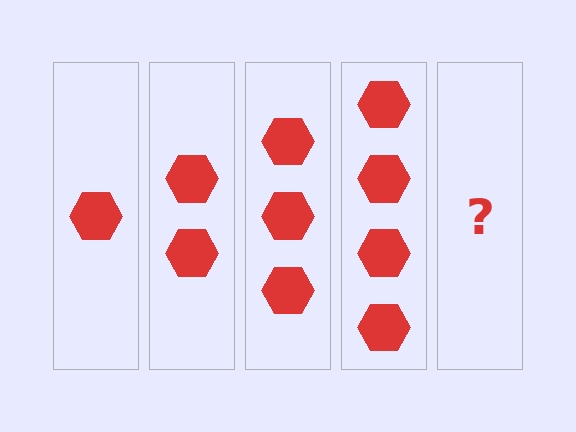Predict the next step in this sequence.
The next step is 5 hexagons.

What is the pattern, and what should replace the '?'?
The pattern is that each step adds one more hexagon. The '?' should be 5 hexagons.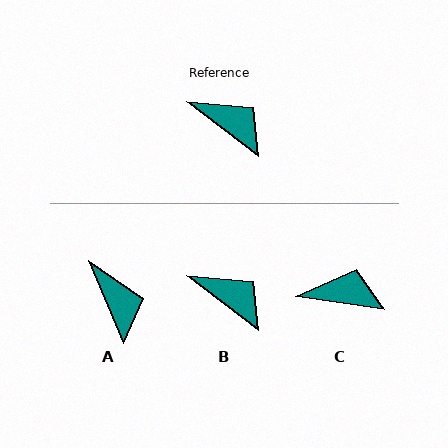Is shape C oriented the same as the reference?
No, it is off by about 29 degrees.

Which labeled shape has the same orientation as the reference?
B.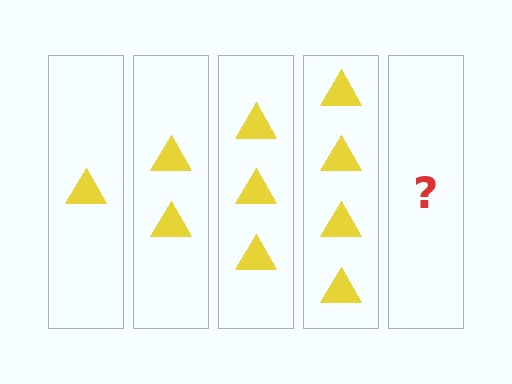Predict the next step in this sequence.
The next step is 5 triangles.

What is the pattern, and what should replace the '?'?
The pattern is that each step adds one more triangle. The '?' should be 5 triangles.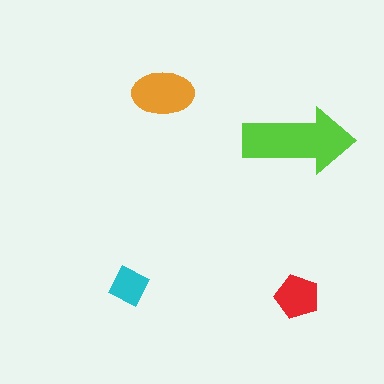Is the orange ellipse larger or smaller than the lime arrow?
Smaller.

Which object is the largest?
The lime arrow.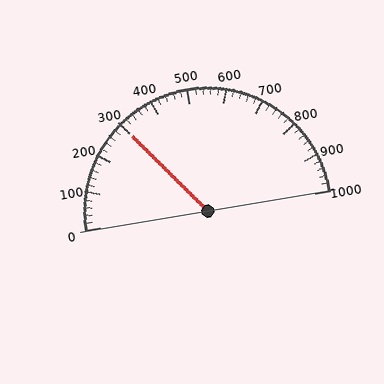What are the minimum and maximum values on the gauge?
The gauge ranges from 0 to 1000.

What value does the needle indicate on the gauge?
The needle indicates approximately 300.